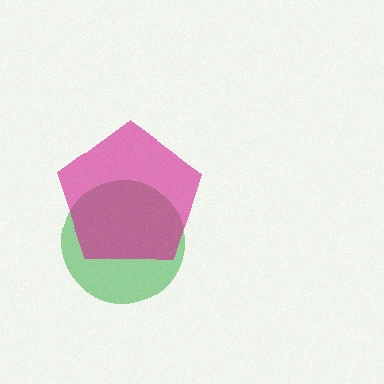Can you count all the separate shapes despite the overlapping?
Yes, there are 2 separate shapes.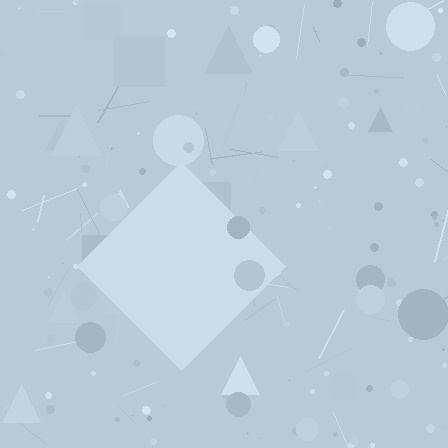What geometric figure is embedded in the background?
A diamond is embedded in the background.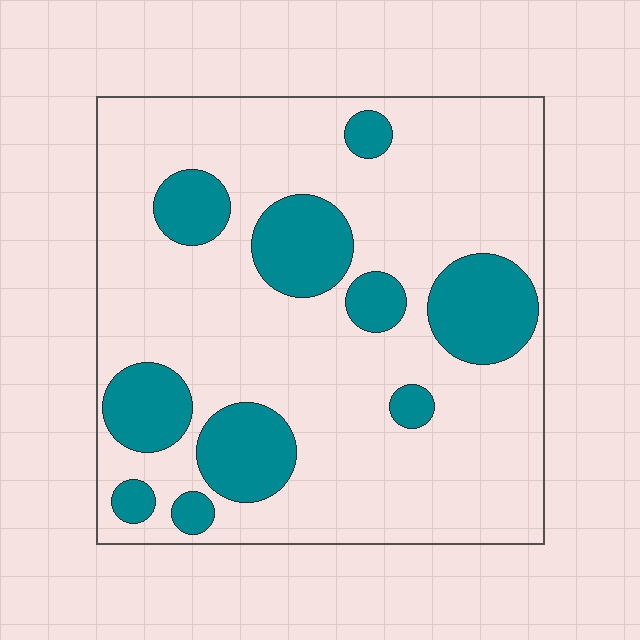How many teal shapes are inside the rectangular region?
10.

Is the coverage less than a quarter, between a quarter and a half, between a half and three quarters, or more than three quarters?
Less than a quarter.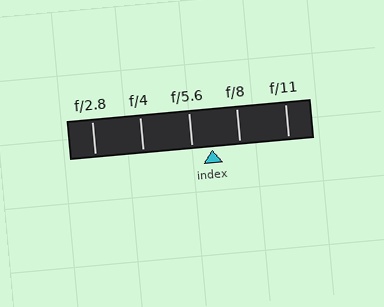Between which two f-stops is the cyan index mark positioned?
The index mark is between f/5.6 and f/8.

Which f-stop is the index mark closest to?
The index mark is closest to f/5.6.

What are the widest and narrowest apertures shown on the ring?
The widest aperture shown is f/2.8 and the narrowest is f/11.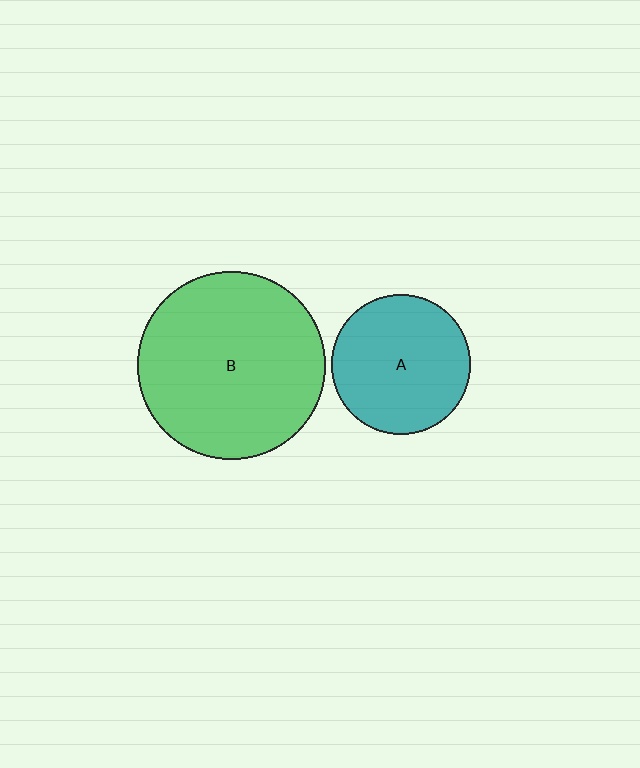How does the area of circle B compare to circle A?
Approximately 1.8 times.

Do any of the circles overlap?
No, none of the circles overlap.